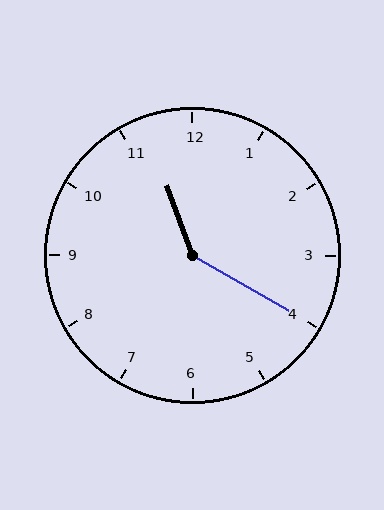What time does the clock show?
11:20.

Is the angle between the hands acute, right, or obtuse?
It is obtuse.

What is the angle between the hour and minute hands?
Approximately 140 degrees.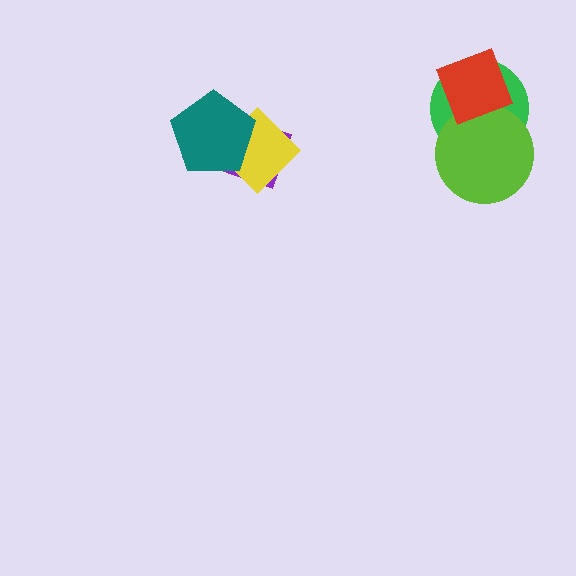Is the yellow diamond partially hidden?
Yes, it is partially covered by another shape.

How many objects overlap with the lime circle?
2 objects overlap with the lime circle.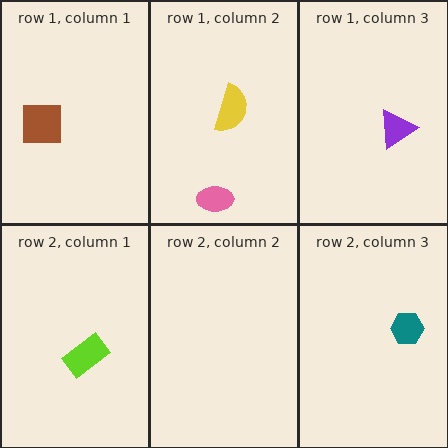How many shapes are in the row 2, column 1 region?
1.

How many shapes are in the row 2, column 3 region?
1.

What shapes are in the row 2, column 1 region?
The lime rectangle.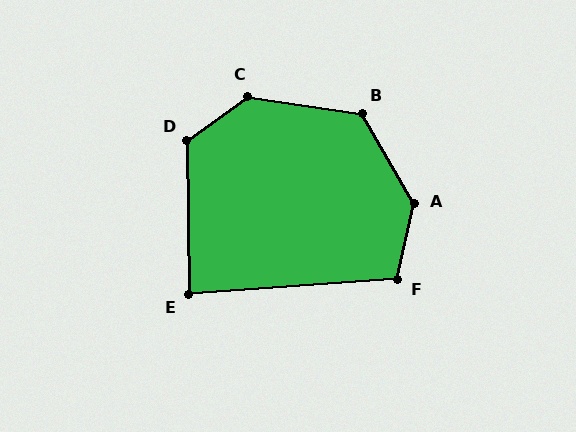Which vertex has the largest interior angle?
A, at approximately 138 degrees.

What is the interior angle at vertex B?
Approximately 128 degrees (obtuse).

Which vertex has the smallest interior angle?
E, at approximately 87 degrees.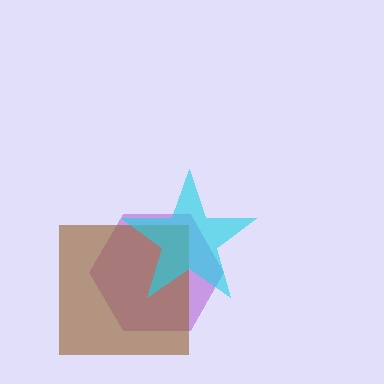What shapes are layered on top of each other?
The layered shapes are: a purple hexagon, a brown square, a cyan star.